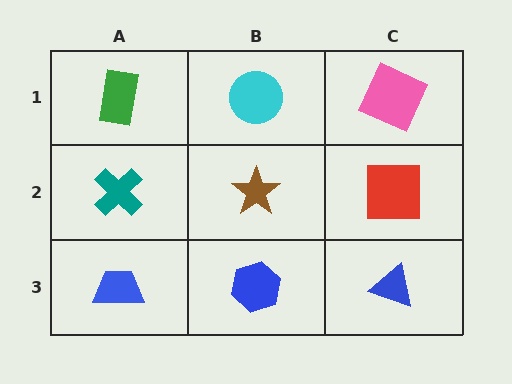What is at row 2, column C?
A red square.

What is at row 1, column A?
A green rectangle.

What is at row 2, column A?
A teal cross.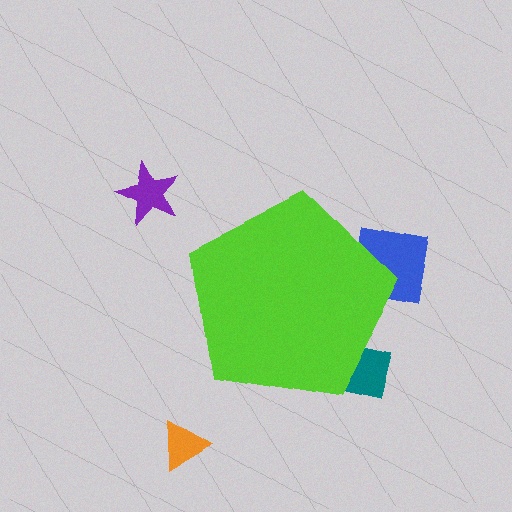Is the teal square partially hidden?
Yes, the teal square is partially hidden behind the lime pentagon.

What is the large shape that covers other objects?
A lime pentagon.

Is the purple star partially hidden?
No, the purple star is fully visible.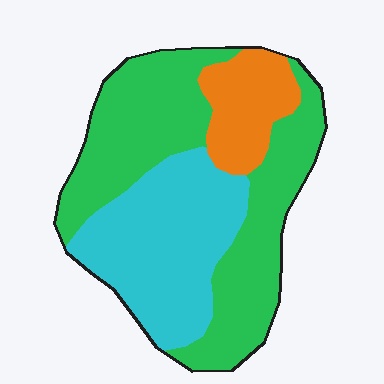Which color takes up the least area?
Orange, at roughly 15%.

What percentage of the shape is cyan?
Cyan takes up between a quarter and a half of the shape.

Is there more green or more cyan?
Green.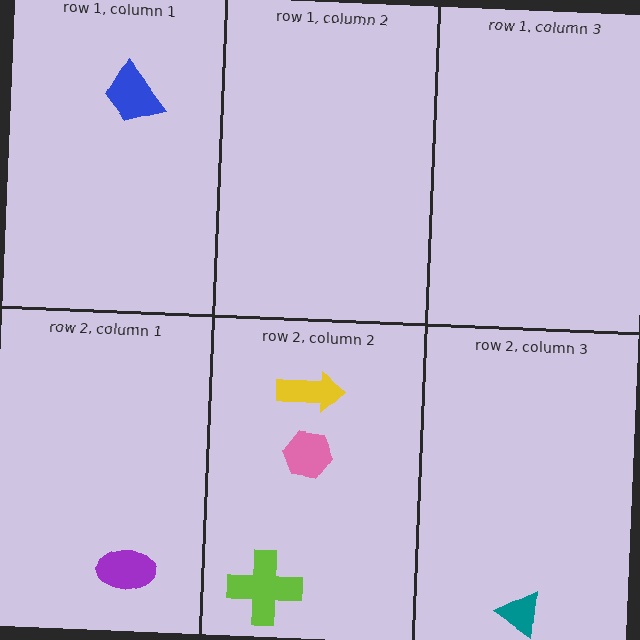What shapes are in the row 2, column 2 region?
The lime cross, the yellow arrow, the pink hexagon.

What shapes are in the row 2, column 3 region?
The teal triangle.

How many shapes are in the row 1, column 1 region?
1.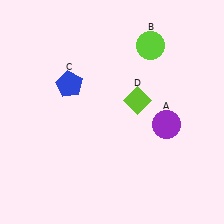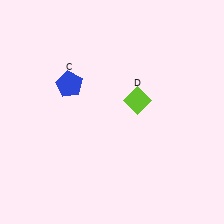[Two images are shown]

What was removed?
The lime circle (B), the purple circle (A) were removed in Image 2.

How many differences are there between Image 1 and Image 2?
There are 2 differences between the two images.